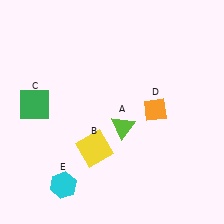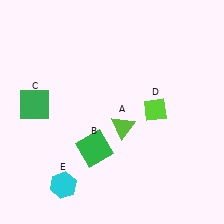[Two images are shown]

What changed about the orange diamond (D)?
In Image 1, D is orange. In Image 2, it changed to lime.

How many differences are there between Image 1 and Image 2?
There are 2 differences between the two images.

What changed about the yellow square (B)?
In Image 1, B is yellow. In Image 2, it changed to green.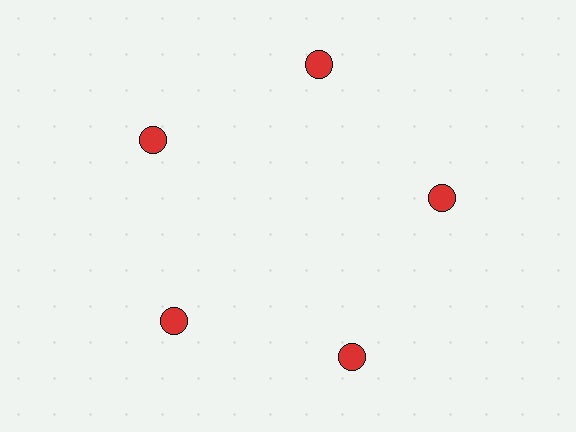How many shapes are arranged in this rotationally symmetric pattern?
There are 5 shapes, arranged in 5 groups of 1.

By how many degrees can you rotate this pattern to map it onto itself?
The pattern maps onto itself every 72 degrees of rotation.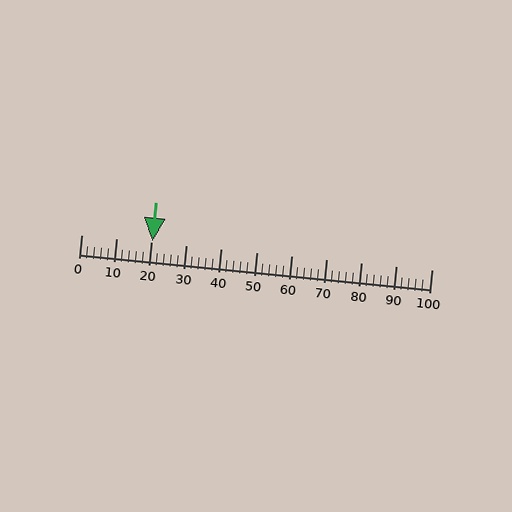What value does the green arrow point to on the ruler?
The green arrow points to approximately 20.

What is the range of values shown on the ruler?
The ruler shows values from 0 to 100.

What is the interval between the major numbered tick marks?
The major tick marks are spaced 10 units apart.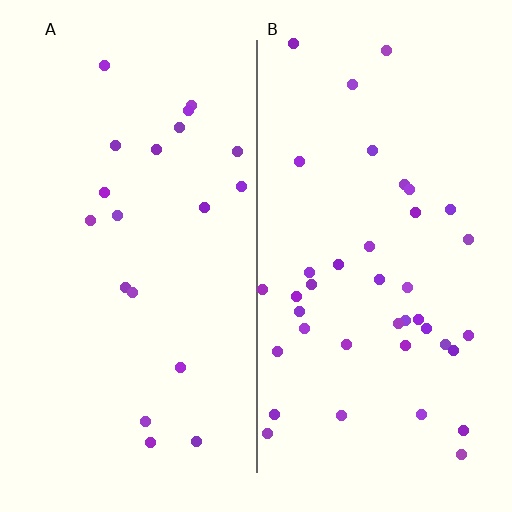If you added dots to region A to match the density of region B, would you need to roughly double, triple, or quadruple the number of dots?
Approximately double.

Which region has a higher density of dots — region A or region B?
B (the right).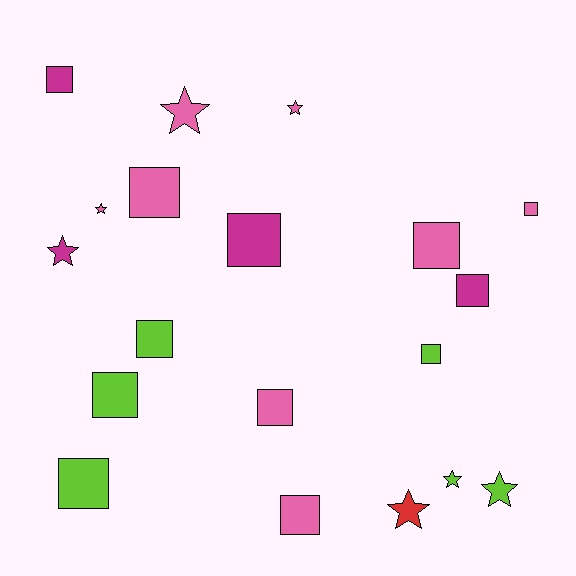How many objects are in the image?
There are 19 objects.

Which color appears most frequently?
Pink, with 8 objects.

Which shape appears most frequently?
Square, with 12 objects.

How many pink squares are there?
There are 5 pink squares.